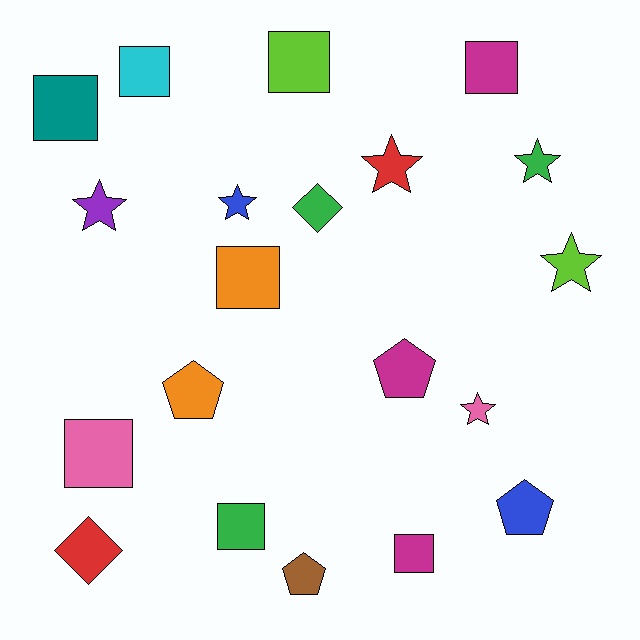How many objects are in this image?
There are 20 objects.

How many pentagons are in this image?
There are 4 pentagons.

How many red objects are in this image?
There are 2 red objects.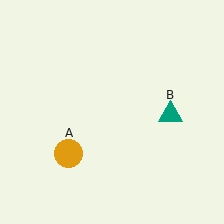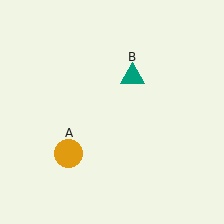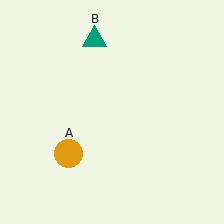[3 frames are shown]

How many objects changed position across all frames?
1 object changed position: teal triangle (object B).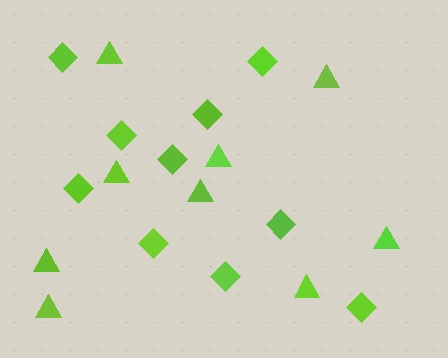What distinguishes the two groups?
There are 2 groups: one group of diamonds (10) and one group of triangles (9).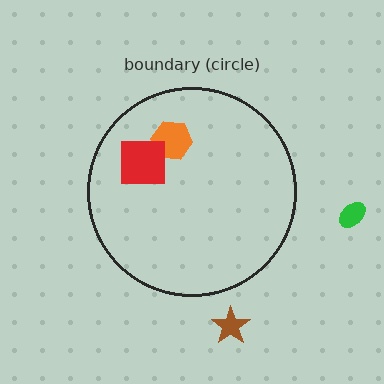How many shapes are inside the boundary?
2 inside, 2 outside.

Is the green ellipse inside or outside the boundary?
Outside.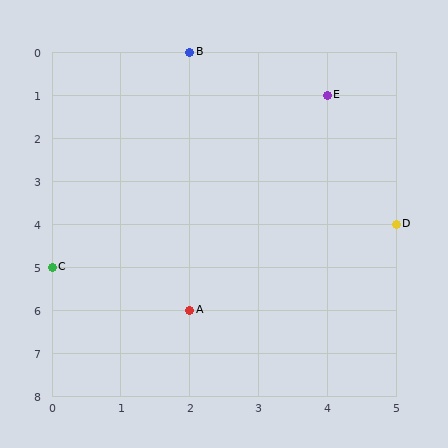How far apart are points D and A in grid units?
Points D and A are 3 columns and 2 rows apart (about 3.6 grid units diagonally).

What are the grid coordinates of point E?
Point E is at grid coordinates (4, 1).